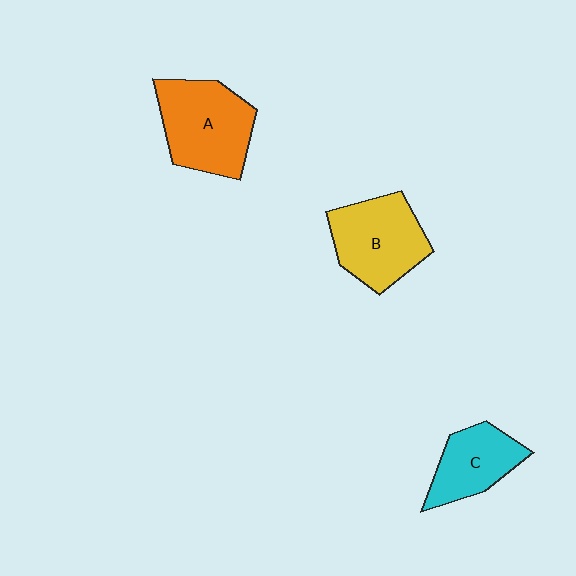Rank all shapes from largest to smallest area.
From largest to smallest: A (orange), B (yellow), C (cyan).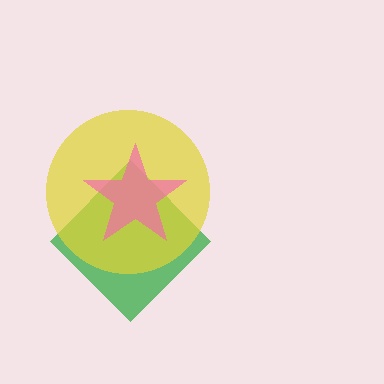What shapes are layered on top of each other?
The layered shapes are: a green diamond, a yellow circle, a pink star.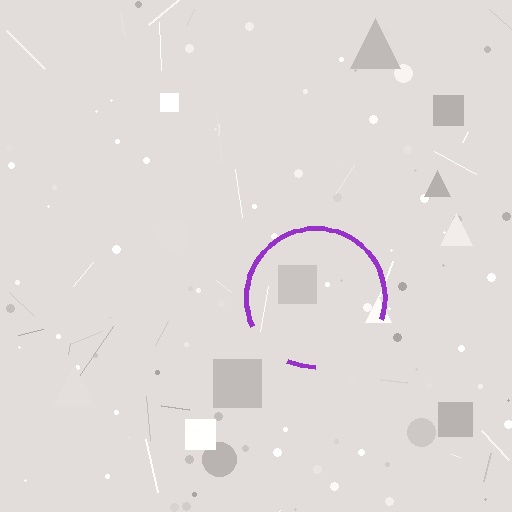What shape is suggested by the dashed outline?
The dashed outline suggests a circle.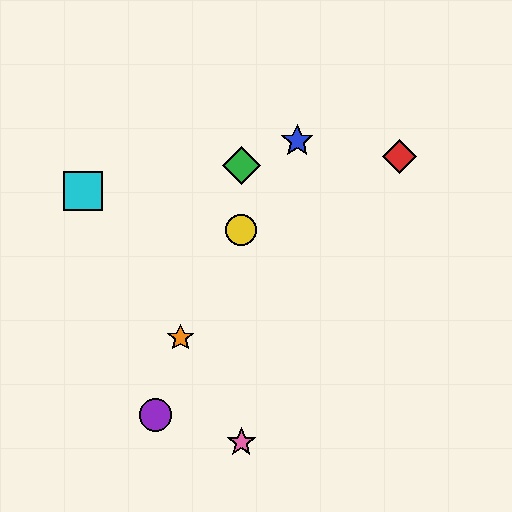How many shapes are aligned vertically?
3 shapes (the green diamond, the yellow circle, the pink star) are aligned vertically.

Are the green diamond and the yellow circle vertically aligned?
Yes, both are at x≈241.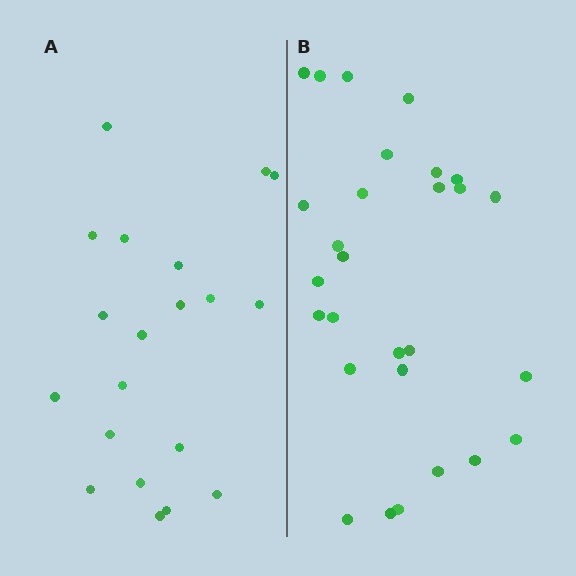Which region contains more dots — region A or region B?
Region B (the right region) has more dots.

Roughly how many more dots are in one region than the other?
Region B has roughly 8 or so more dots than region A.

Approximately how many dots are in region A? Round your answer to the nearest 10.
About 20 dots.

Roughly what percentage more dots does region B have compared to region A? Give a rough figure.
About 40% more.